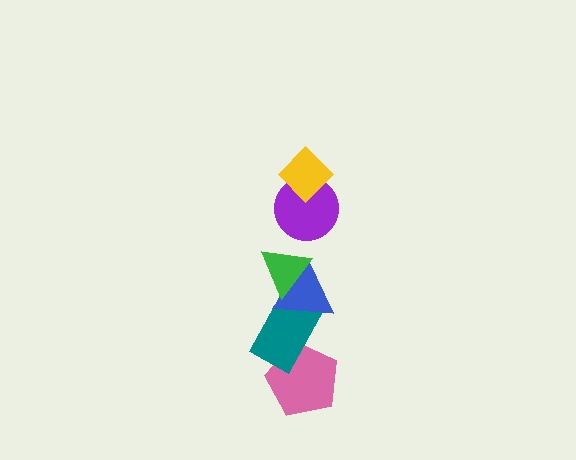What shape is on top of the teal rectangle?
The blue triangle is on top of the teal rectangle.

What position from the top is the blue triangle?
The blue triangle is 4th from the top.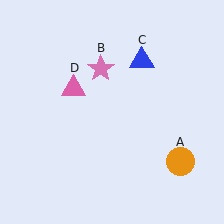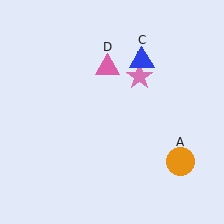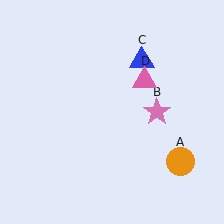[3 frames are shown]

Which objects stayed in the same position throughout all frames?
Orange circle (object A) and blue triangle (object C) remained stationary.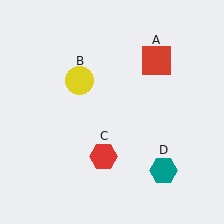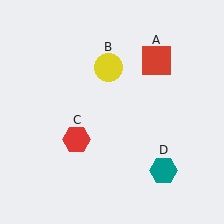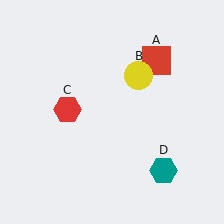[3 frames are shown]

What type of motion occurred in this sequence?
The yellow circle (object B), red hexagon (object C) rotated clockwise around the center of the scene.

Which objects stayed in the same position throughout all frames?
Red square (object A) and teal hexagon (object D) remained stationary.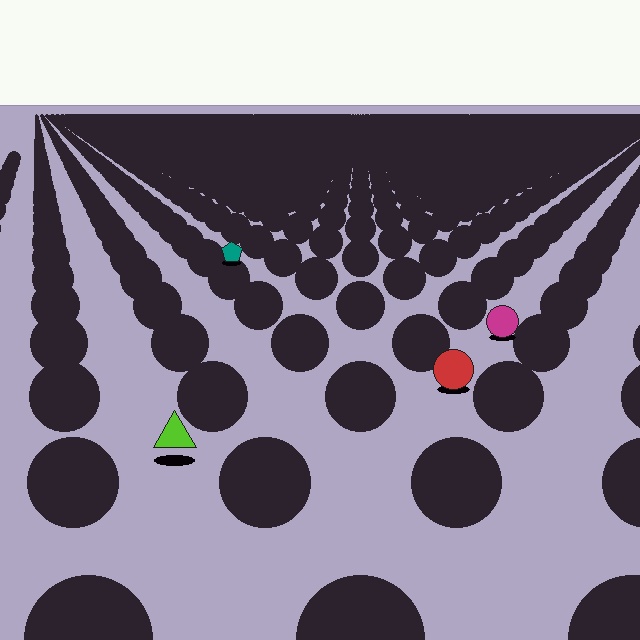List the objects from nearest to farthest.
From nearest to farthest: the lime triangle, the red circle, the magenta circle, the teal pentagon.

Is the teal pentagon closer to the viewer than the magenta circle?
No. The magenta circle is closer — you can tell from the texture gradient: the ground texture is coarser near it.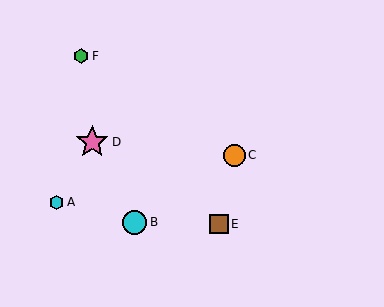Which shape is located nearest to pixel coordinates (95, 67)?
The green hexagon (labeled F) at (81, 56) is nearest to that location.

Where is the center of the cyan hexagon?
The center of the cyan hexagon is at (57, 202).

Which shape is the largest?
The pink star (labeled D) is the largest.